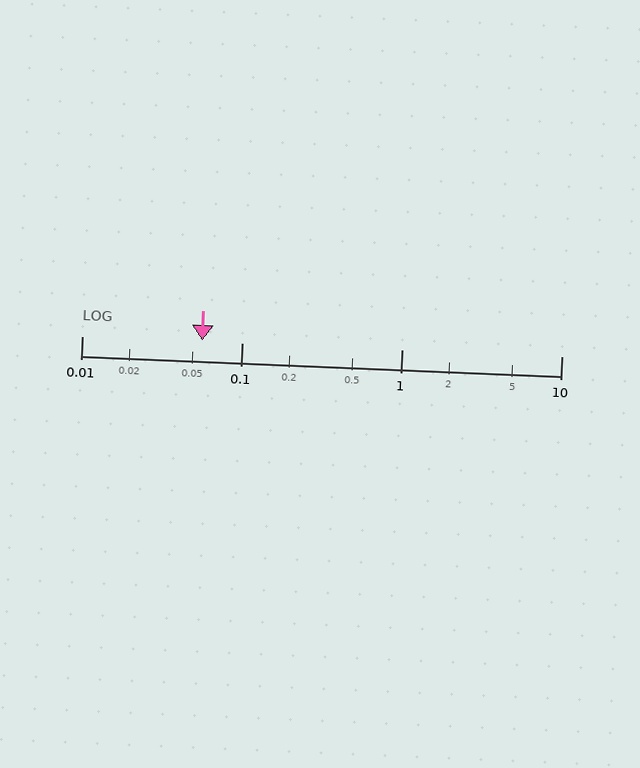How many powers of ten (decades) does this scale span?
The scale spans 3 decades, from 0.01 to 10.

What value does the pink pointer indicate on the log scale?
The pointer indicates approximately 0.057.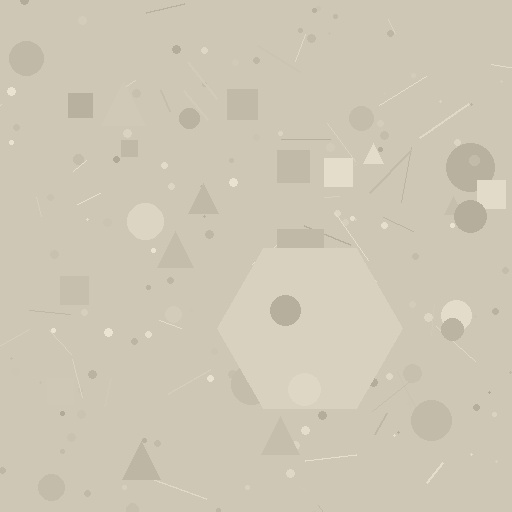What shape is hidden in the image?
A hexagon is hidden in the image.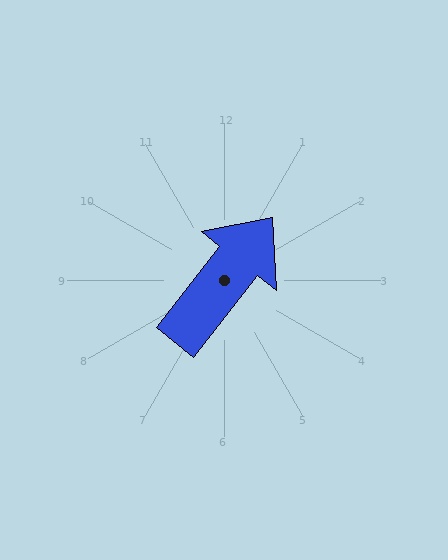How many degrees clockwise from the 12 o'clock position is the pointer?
Approximately 38 degrees.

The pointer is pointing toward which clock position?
Roughly 1 o'clock.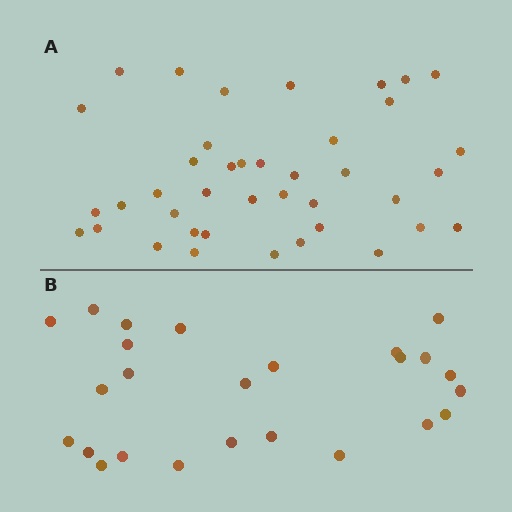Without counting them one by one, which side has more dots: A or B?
Region A (the top region) has more dots.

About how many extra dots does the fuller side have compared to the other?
Region A has approximately 15 more dots than region B.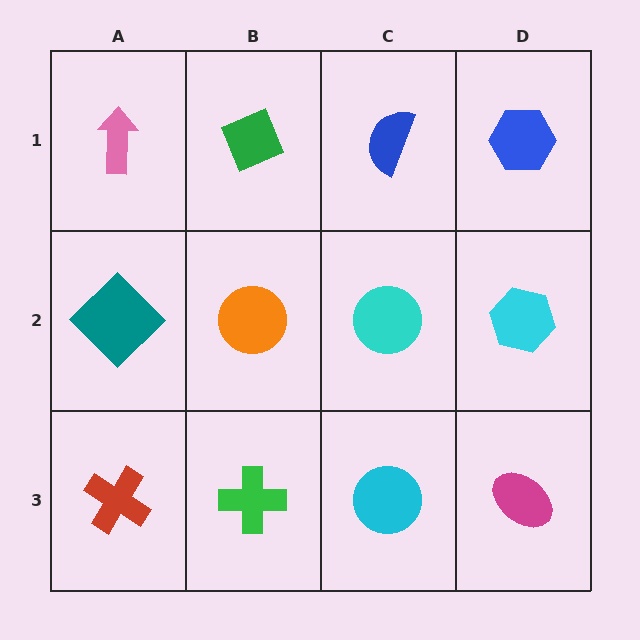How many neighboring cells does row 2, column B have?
4.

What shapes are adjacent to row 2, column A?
A pink arrow (row 1, column A), a red cross (row 3, column A), an orange circle (row 2, column B).